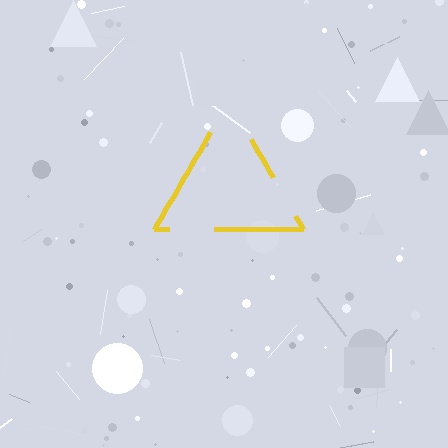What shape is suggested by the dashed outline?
The dashed outline suggests a triangle.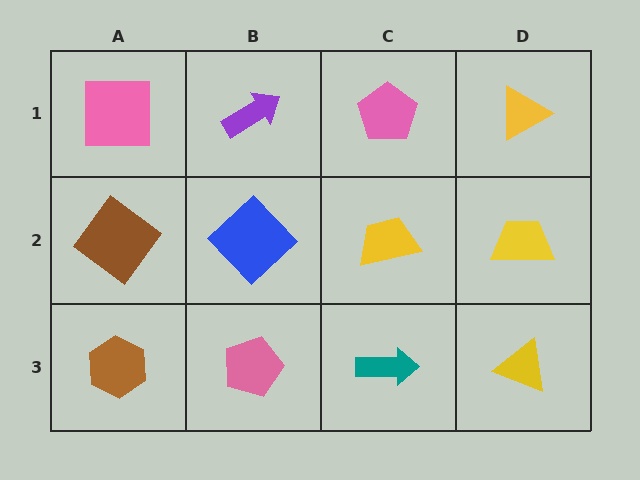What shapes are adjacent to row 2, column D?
A yellow triangle (row 1, column D), a yellow triangle (row 3, column D), a yellow trapezoid (row 2, column C).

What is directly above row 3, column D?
A yellow trapezoid.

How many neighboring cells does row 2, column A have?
3.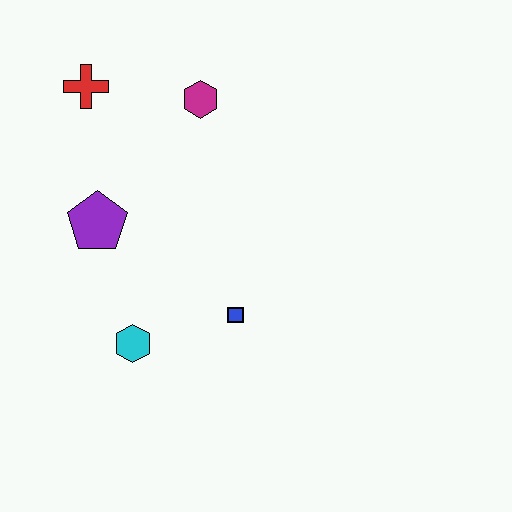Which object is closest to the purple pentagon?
The cyan hexagon is closest to the purple pentagon.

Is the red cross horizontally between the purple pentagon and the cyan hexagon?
No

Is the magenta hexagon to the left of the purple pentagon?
No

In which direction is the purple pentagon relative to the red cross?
The purple pentagon is below the red cross.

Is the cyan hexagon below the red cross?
Yes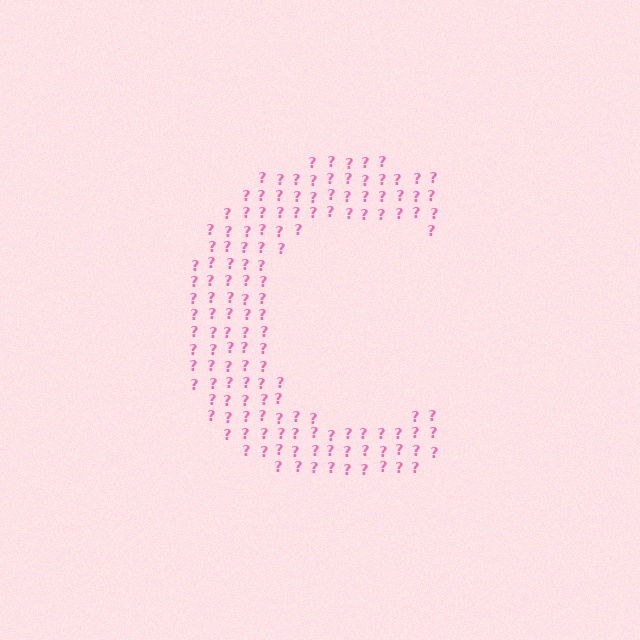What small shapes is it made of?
It is made of small question marks.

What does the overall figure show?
The overall figure shows the letter C.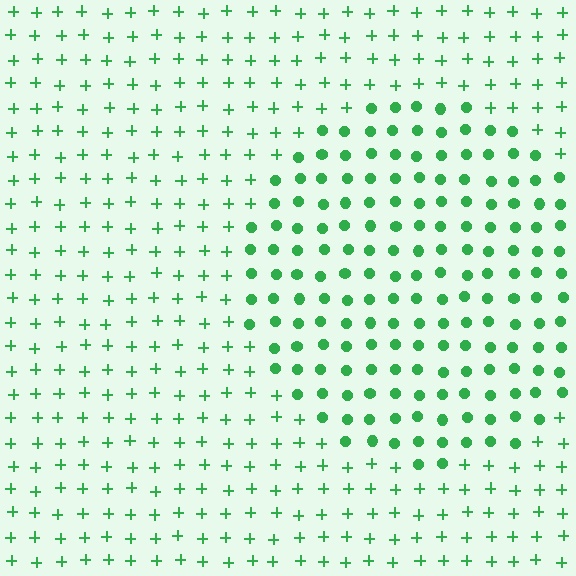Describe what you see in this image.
The image is filled with small green elements arranged in a uniform grid. A circle-shaped region contains circles, while the surrounding area contains plus signs. The boundary is defined purely by the change in element shape.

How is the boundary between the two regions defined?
The boundary is defined by a change in element shape: circles inside vs. plus signs outside. All elements share the same color and spacing.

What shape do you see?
I see a circle.